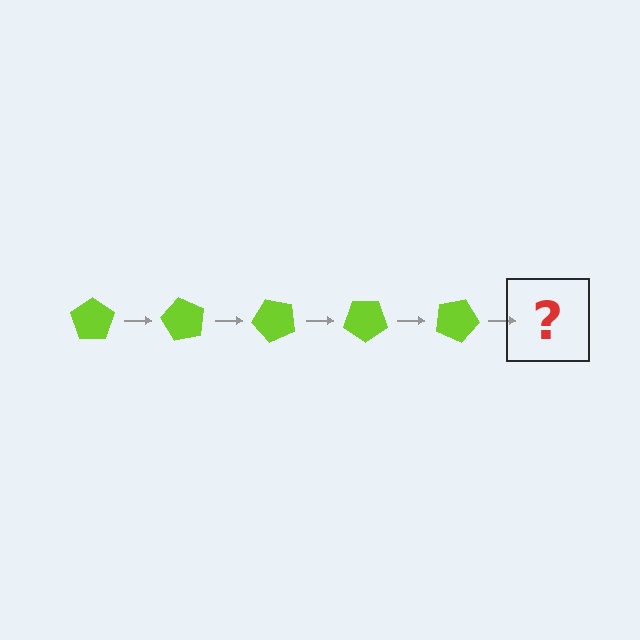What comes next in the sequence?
The next element should be a lime pentagon rotated 300 degrees.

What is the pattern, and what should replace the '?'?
The pattern is that the pentagon rotates 60 degrees each step. The '?' should be a lime pentagon rotated 300 degrees.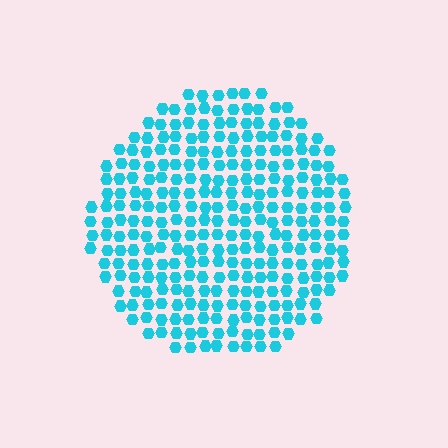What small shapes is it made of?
It is made of small hexagons.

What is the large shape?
The large shape is a circle.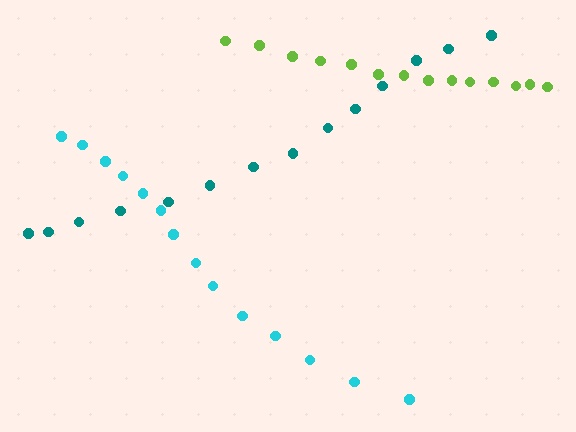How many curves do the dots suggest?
There are 3 distinct paths.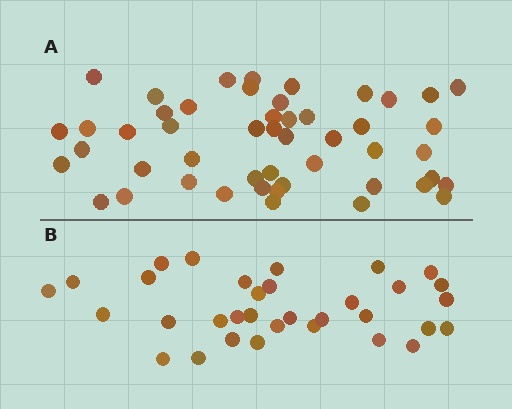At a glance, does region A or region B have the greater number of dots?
Region A (the top region) has more dots.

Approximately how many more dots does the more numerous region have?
Region A has approximately 15 more dots than region B.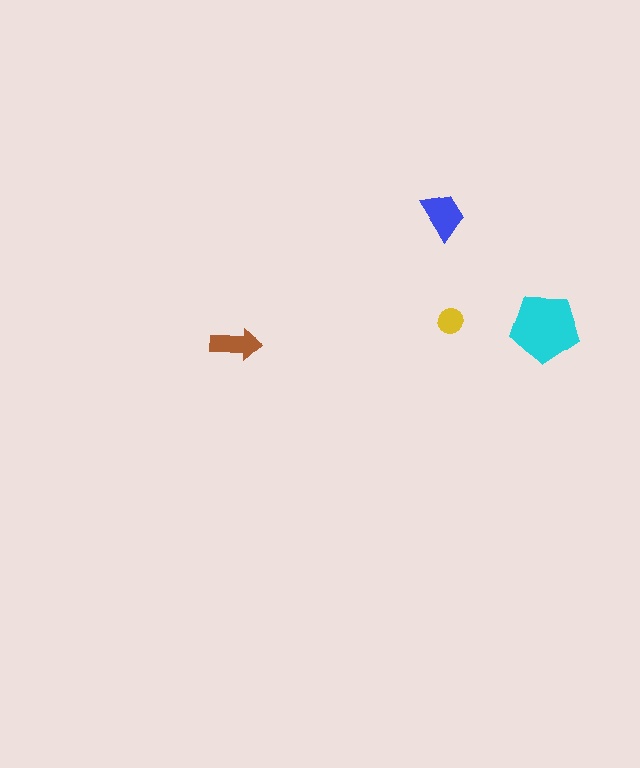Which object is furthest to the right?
The cyan pentagon is rightmost.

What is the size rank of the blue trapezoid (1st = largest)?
2nd.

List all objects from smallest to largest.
The yellow circle, the brown arrow, the blue trapezoid, the cyan pentagon.